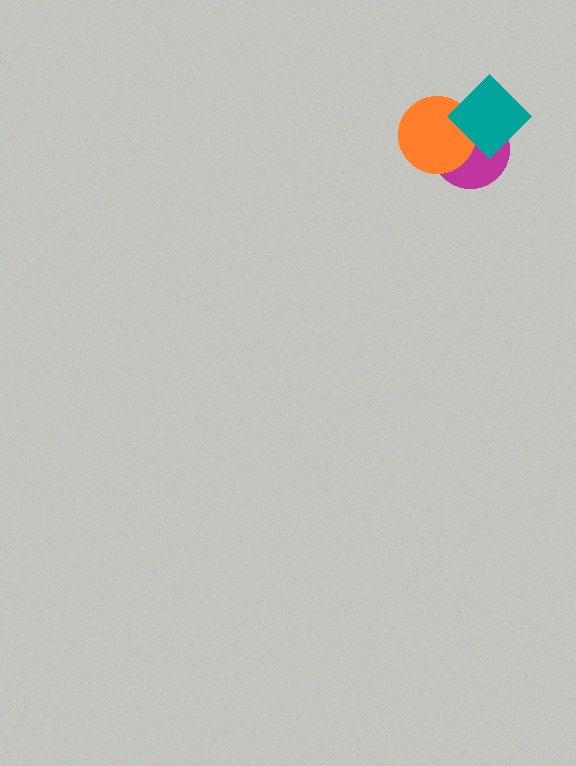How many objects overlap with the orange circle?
2 objects overlap with the orange circle.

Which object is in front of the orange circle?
The teal diamond is in front of the orange circle.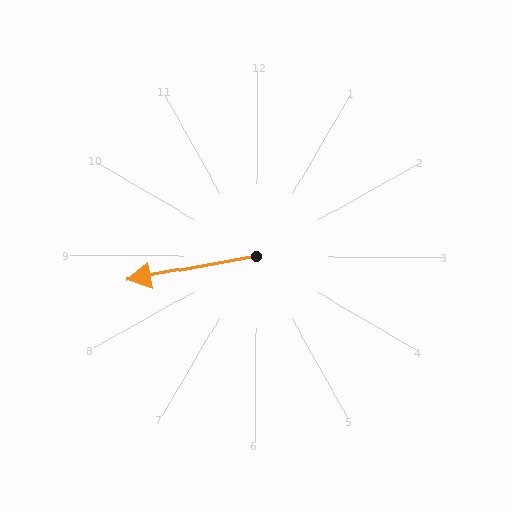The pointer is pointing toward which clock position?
Roughly 9 o'clock.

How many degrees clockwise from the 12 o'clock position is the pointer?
Approximately 259 degrees.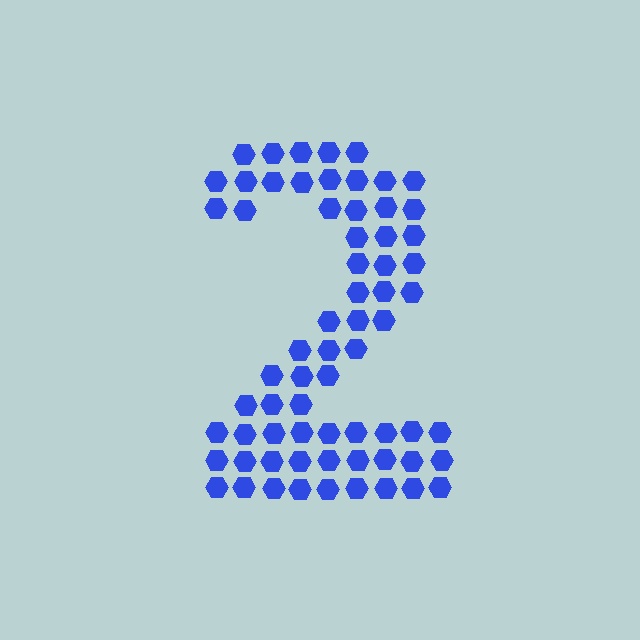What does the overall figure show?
The overall figure shows the digit 2.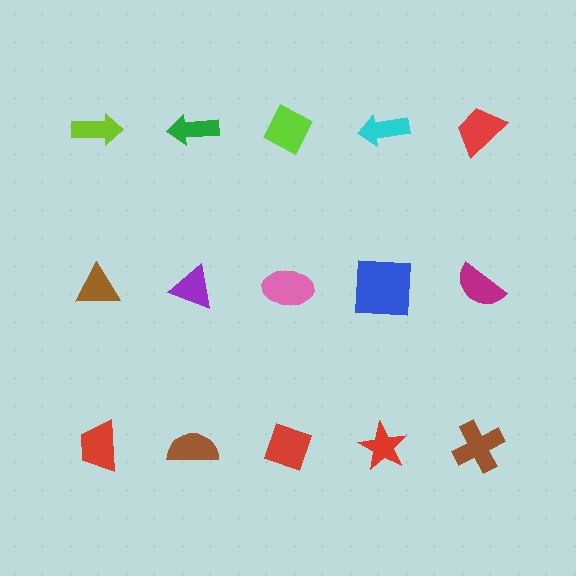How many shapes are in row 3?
5 shapes.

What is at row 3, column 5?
A brown cross.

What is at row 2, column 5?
A magenta semicircle.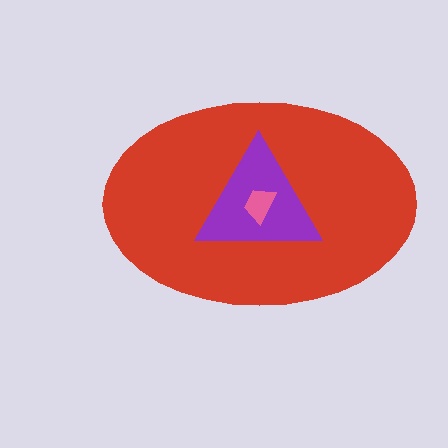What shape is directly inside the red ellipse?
The purple triangle.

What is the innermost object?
The pink trapezoid.